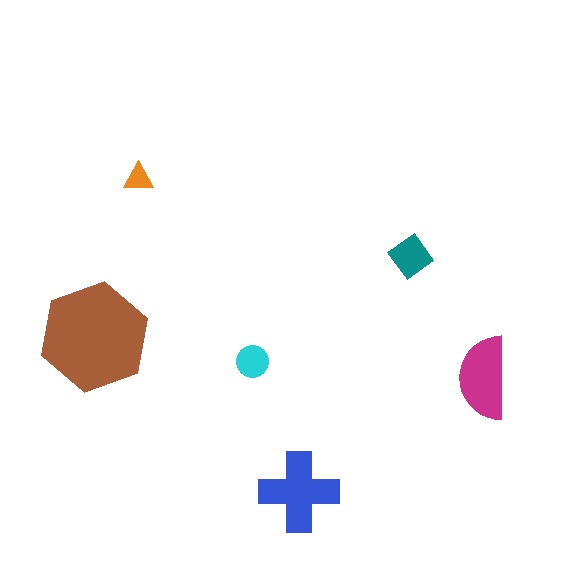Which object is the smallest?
The orange triangle.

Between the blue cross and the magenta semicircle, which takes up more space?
The blue cross.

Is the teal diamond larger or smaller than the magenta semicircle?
Smaller.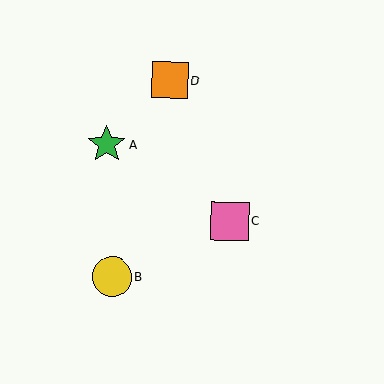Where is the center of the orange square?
The center of the orange square is at (170, 80).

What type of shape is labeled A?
Shape A is a green star.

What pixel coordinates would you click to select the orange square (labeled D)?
Click at (170, 80) to select the orange square D.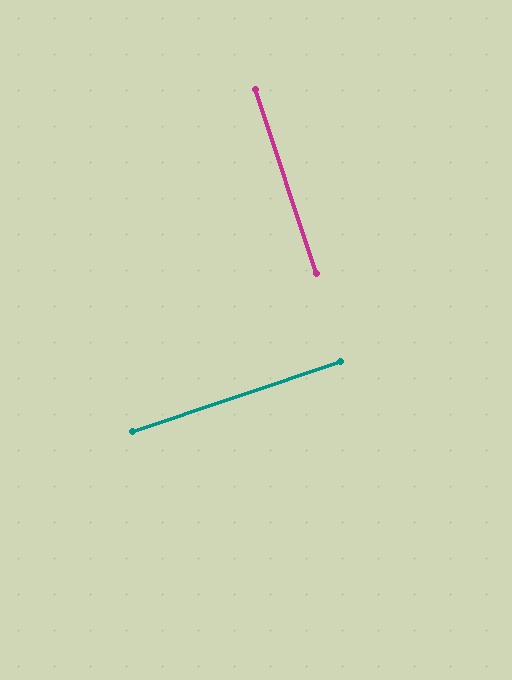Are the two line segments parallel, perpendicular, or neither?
Perpendicular — they meet at approximately 90°.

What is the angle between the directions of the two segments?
Approximately 90 degrees.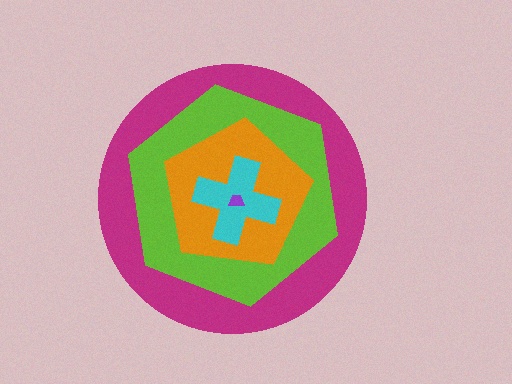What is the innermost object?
The purple trapezoid.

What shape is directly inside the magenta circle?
The lime hexagon.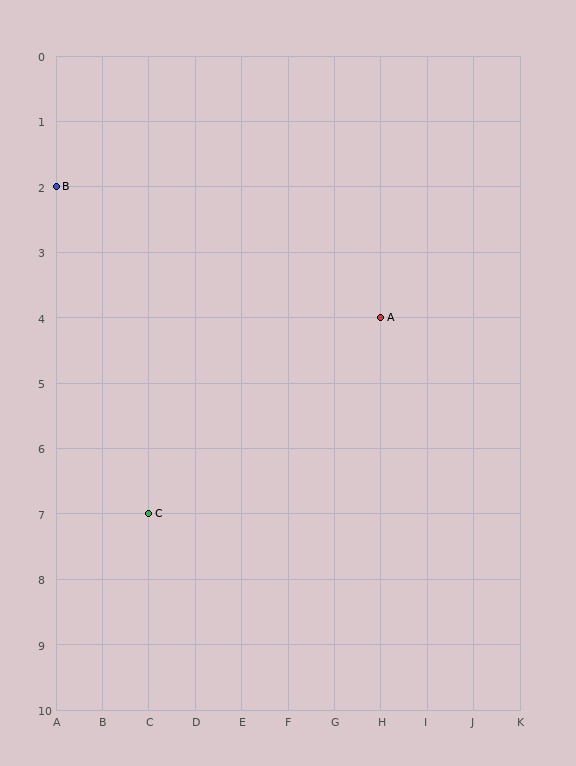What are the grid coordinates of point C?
Point C is at grid coordinates (C, 7).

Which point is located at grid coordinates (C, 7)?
Point C is at (C, 7).